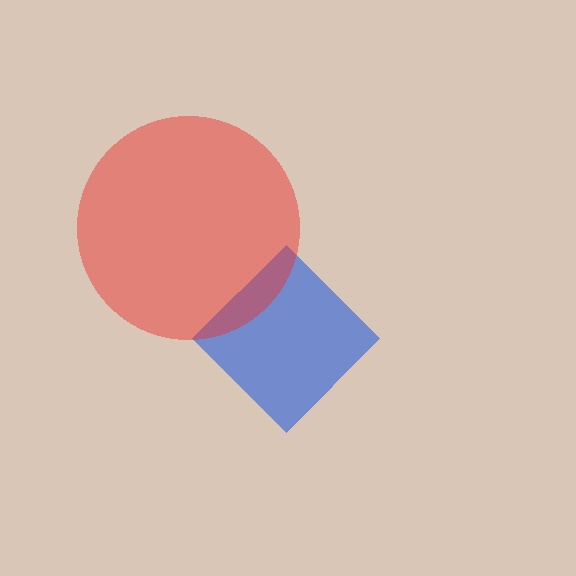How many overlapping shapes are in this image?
There are 2 overlapping shapes in the image.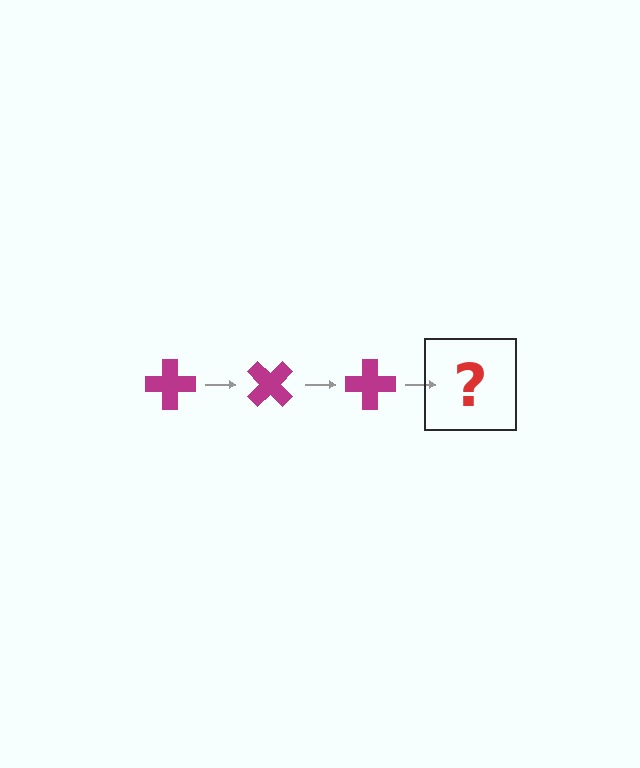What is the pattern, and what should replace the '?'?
The pattern is that the cross rotates 45 degrees each step. The '?' should be a magenta cross rotated 135 degrees.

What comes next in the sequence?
The next element should be a magenta cross rotated 135 degrees.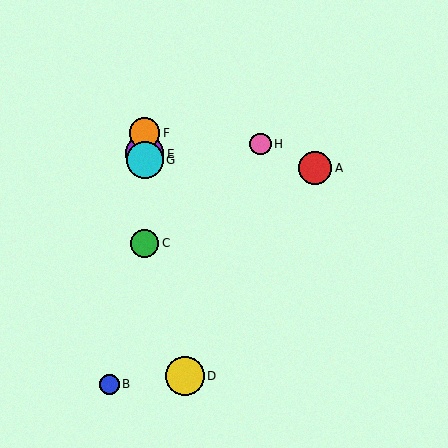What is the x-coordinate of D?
Object D is at x≈185.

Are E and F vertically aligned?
Yes, both are at x≈145.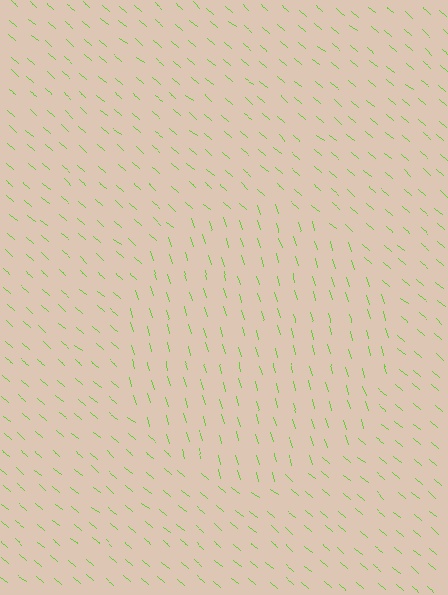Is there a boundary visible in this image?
Yes, there is a texture boundary formed by a change in line orientation.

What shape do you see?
I see a circle.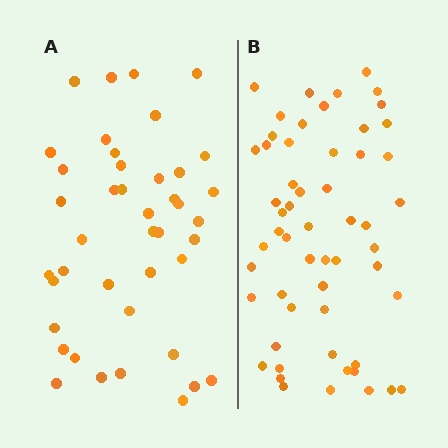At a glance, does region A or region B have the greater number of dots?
Region B (the right region) has more dots.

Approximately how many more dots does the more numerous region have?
Region B has approximately 15 more dots than region A.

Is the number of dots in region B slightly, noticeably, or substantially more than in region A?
Region B has noticeably more, but not dramatically so. The ratio is roughly 1.3 to 1.